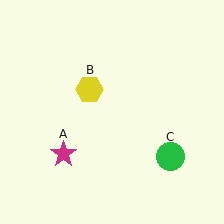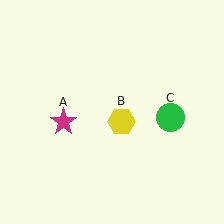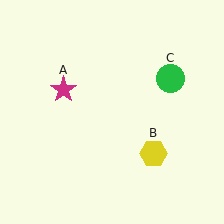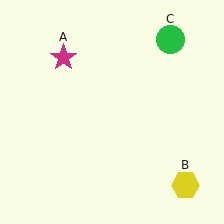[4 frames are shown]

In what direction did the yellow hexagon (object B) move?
The yellow hexagon (object B) moved down and to the right.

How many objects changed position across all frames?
3 objects changed position: magenta star (object A), yellow hexagon (object B), green circle (object C).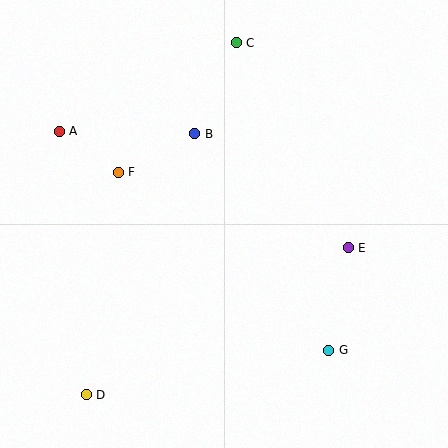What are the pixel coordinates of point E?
Point E is at (348, 248).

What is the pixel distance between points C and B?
The distance between C and B is 100 pixels.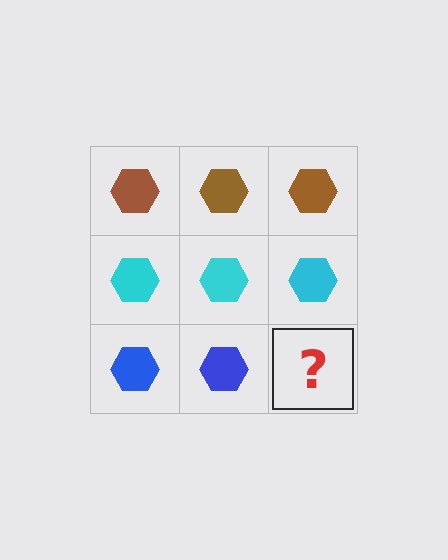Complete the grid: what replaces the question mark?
The question mark should be replaced with a blue hexagon.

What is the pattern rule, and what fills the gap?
The rule is that each row has a consistent color. The gap should be filled with a blue hexagon.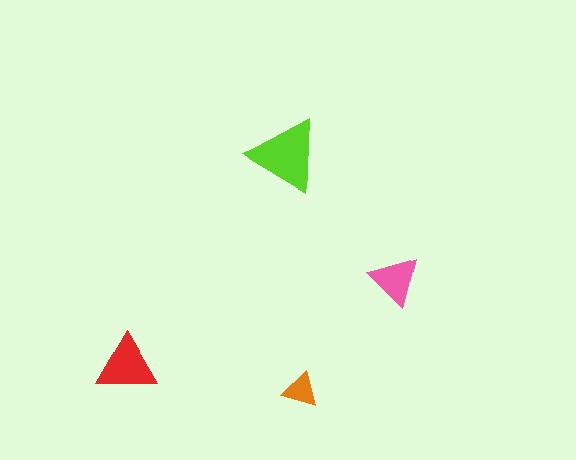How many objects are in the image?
There are 4 objects in the image.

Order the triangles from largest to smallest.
the lime one, the red one, the pink one, the orange one.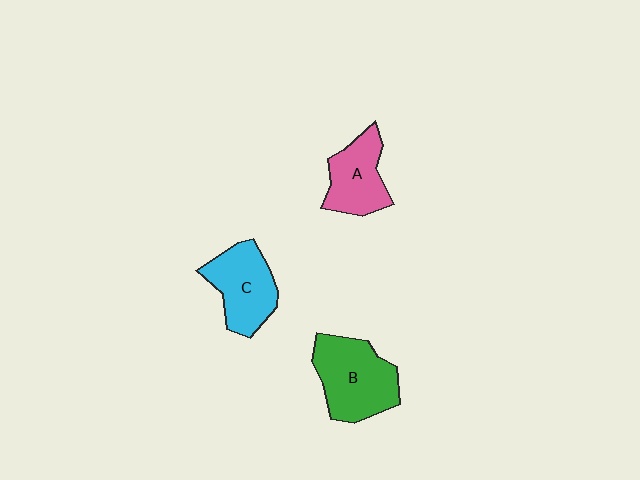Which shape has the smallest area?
Shape A (pink).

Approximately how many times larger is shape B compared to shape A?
Approximately 1.4 times.